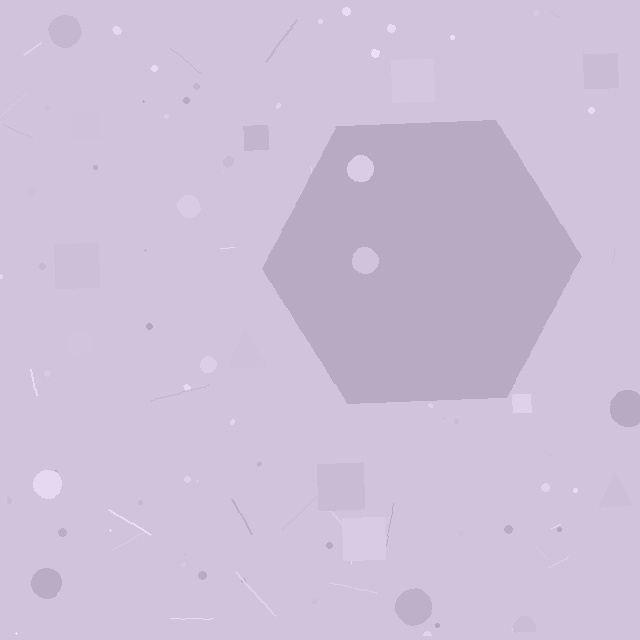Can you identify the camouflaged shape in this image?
The camouflaged shape is a hexagon.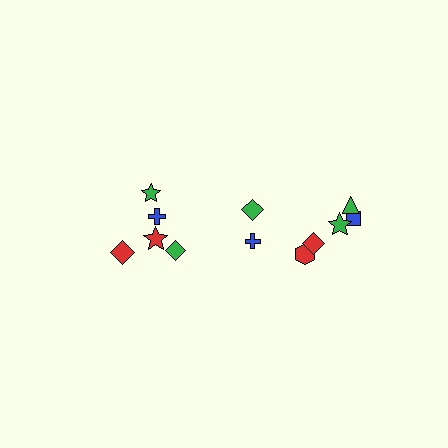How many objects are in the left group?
There are 5 objects.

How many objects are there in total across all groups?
There are 12 objects.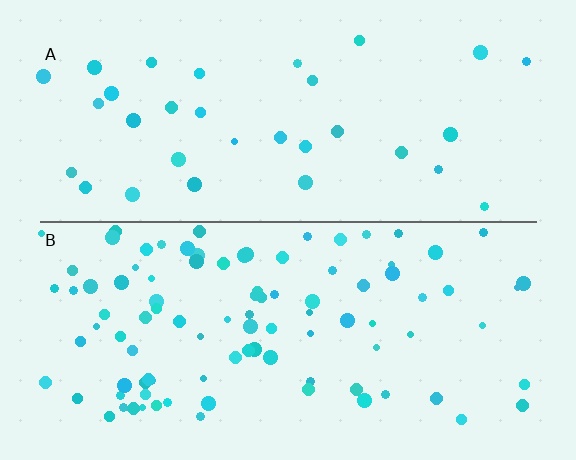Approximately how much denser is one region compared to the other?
Approximately 2.9× — region B over region A.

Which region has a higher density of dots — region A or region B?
B (the bottom).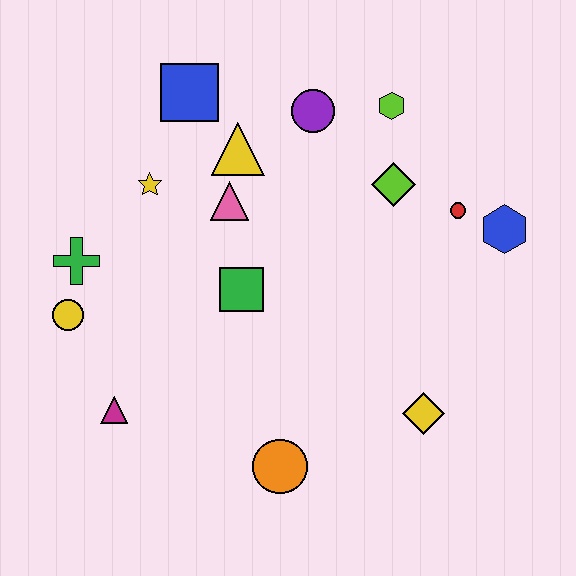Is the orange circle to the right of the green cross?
Yes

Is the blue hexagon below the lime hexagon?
Yes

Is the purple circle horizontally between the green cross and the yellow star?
No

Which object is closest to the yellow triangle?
The pink triangle is closest to the yellow triangle.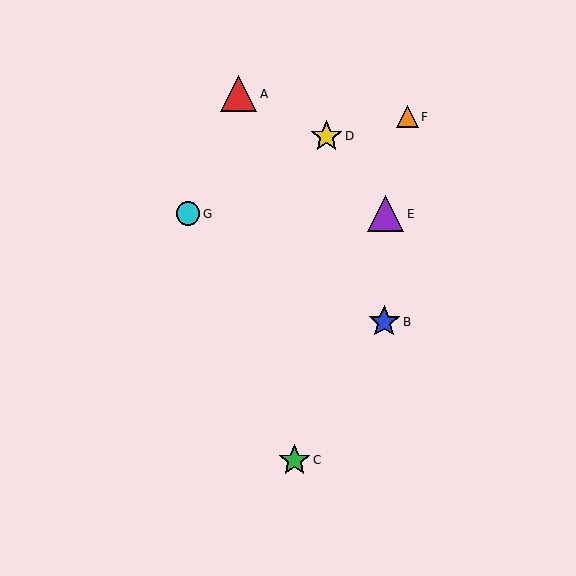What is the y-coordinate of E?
Object E is at y≈214.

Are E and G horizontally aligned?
Yes, both are at y≈214.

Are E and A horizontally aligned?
No, E is at y≈214 and A is at y≈94.